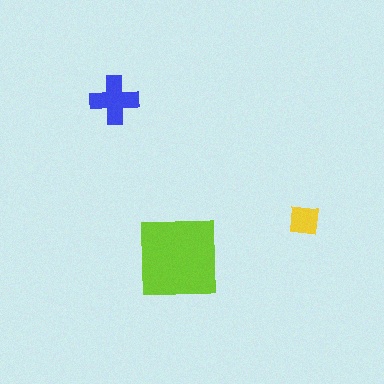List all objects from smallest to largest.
The yellow square, the blue cross, the lime square.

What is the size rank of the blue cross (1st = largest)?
2nd.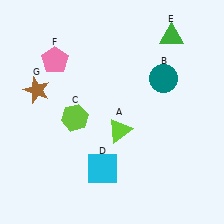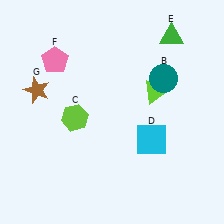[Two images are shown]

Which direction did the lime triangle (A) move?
The lime triangle (A) moved up.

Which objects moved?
The objects that moved are: the lime triangle (A), the cyan square (D).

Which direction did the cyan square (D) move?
The cyan square (D) moved right.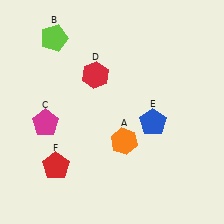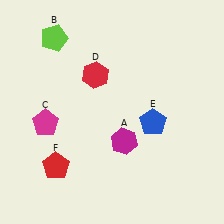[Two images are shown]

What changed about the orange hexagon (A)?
In Image 1, A is orange. In Image 2, it changed to magenta.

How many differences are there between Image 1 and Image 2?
There is 1 difference between the two images.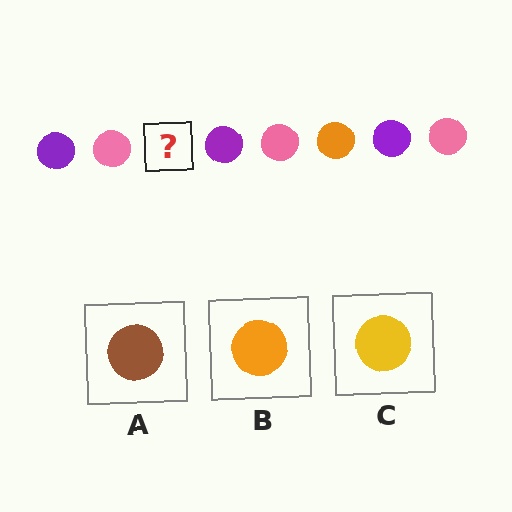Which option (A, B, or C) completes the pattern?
B.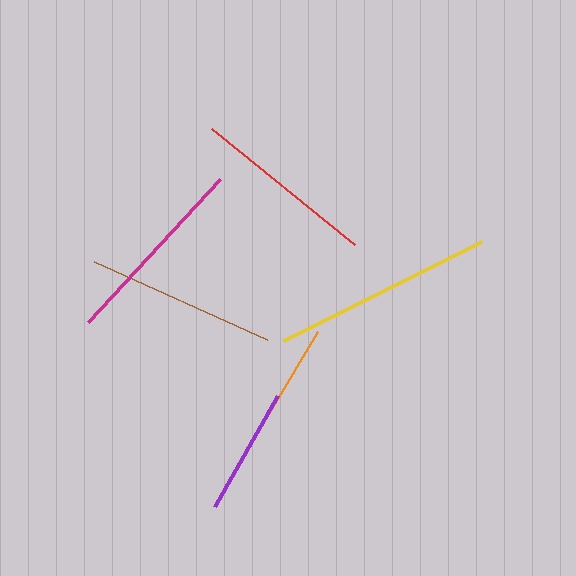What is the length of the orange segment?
The orange segment is approximately 186 pixels long.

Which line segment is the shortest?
The purple line is the shortest at approximately 127 pixels.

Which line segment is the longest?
The yellow line is the longest at approximately 222 pixels.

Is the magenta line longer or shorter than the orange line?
The magenta line is longer than the orange line.